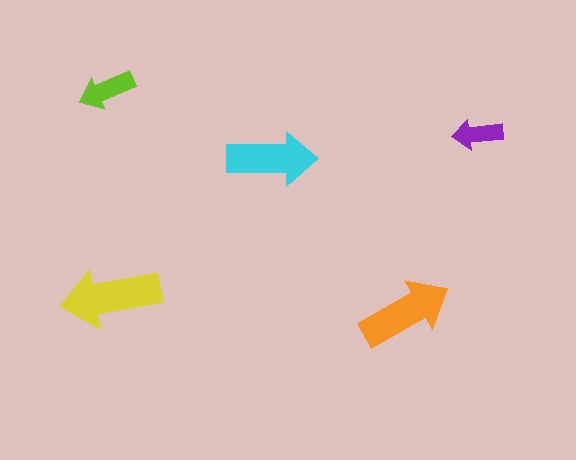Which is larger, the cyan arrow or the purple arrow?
The cyan one.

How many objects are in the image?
There are 5 objects in the image.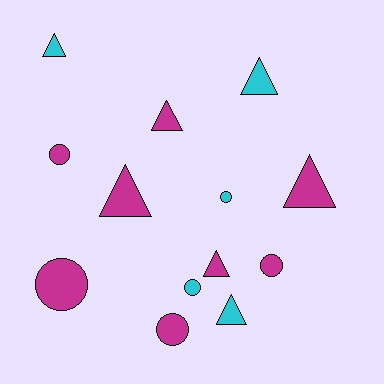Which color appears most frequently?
Magenta, with 8 objects.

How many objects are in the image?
There are 13 objects.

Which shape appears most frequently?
Triangle, with 7 objects.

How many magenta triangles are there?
There are 4 magenta triangles.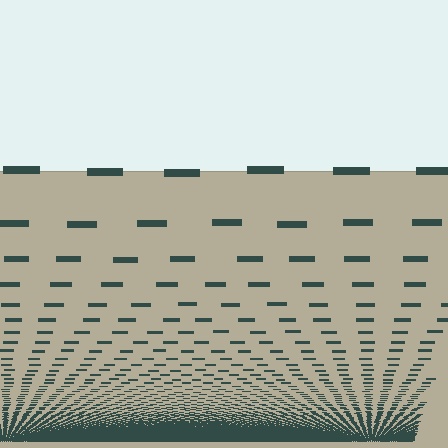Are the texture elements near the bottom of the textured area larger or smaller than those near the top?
Smaller. The gradient is inverted — elements near the bottom are smaller and denser.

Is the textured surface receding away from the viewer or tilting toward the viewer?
The surface appears to tilt toward the viewer. Texture elements get larger and sparser toward the top.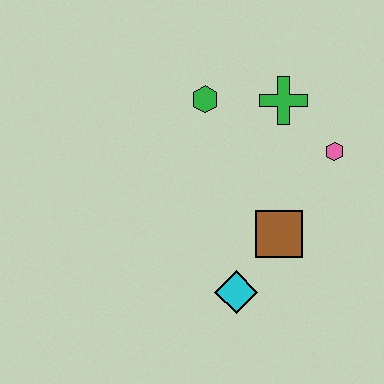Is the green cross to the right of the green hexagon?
Yes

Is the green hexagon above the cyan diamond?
Yes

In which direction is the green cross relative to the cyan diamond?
The green cross is above the cyan diamond.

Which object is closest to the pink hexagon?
The green cross is closest to the pink hexagon.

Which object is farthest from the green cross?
The cyan diamond is farthest from the green cross.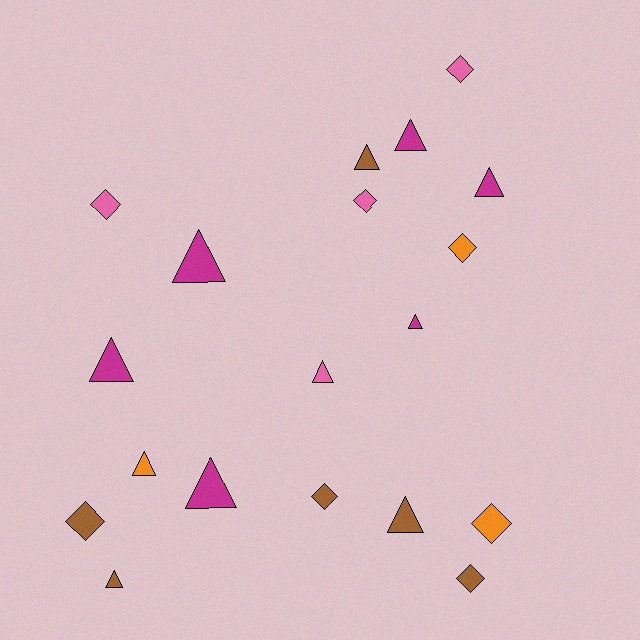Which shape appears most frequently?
Triangle, with 11 objects.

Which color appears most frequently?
Magenta, with 6 objects.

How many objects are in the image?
There are 19 objects.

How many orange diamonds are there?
There are 2 orange diamonds.